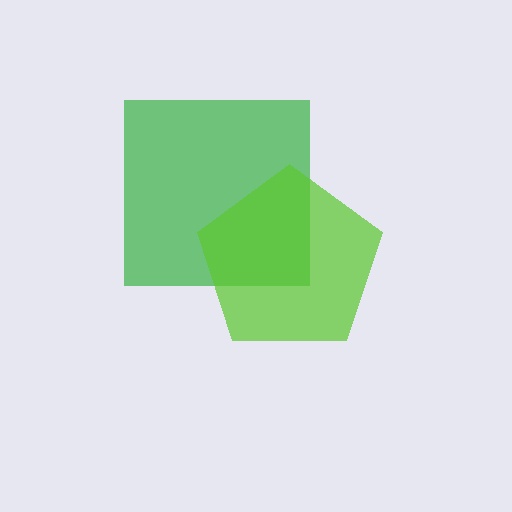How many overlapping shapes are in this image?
There are 2 overlapping shapes in the image.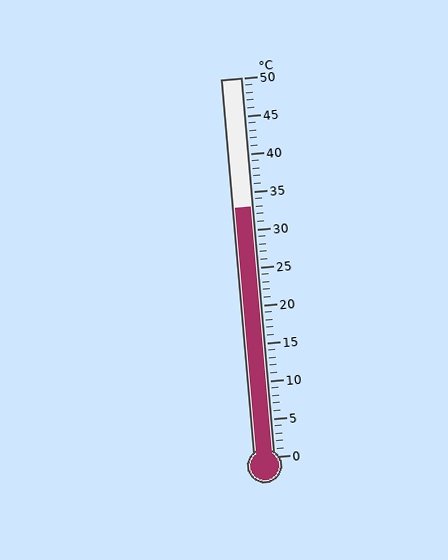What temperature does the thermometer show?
The thermometer shows approximately 33°C.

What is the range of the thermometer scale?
The thermometer scale ranges from 0°C to 50°C.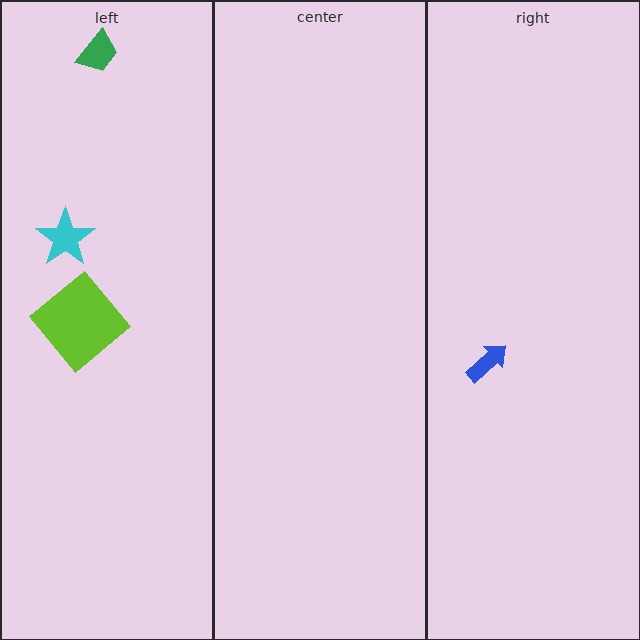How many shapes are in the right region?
1.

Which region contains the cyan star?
The left region.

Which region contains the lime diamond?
The left region.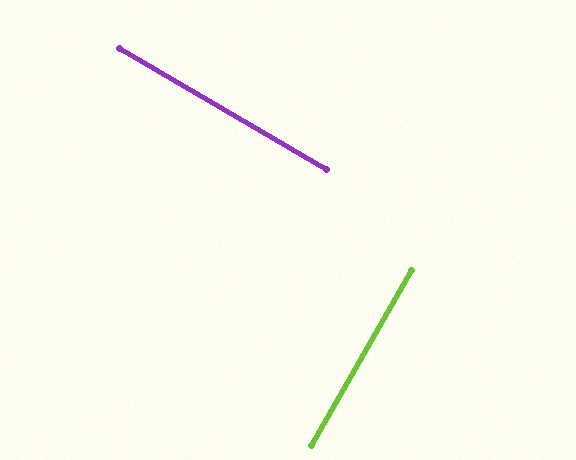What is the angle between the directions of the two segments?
Approximately 90 degrees.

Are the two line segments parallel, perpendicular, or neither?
Perpendicular — they meet at approximately 90°.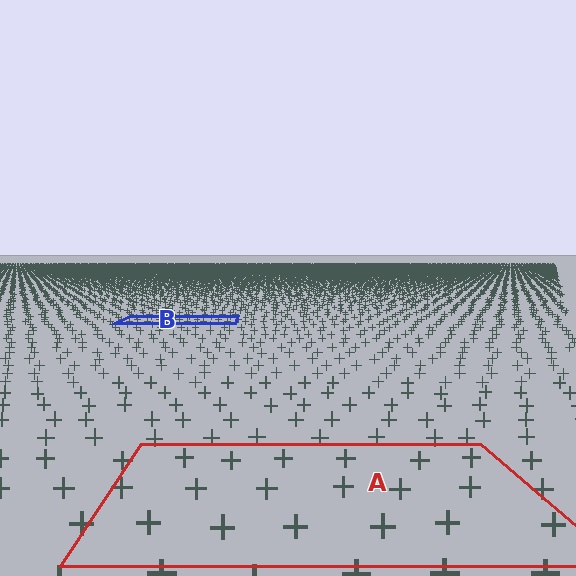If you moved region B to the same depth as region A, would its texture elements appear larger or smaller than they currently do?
They would appear larger. At a closer depth, the same texture elements are projected at a bigger on-screen size.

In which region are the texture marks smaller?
The texture marks are smaller in region B, because it is farther away.